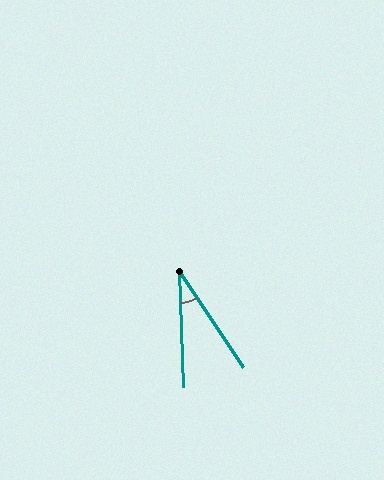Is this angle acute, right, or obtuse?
It is acute.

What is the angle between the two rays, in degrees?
Approximately 32 degrees.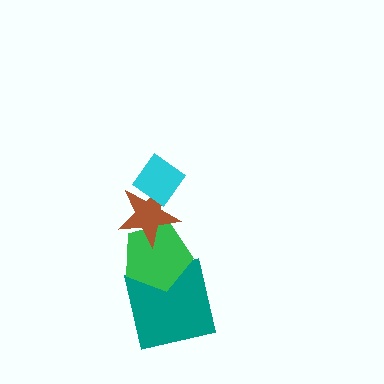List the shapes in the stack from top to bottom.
From top to bottom: the cyan diamond, the brown star, the green pentagon, the teal square.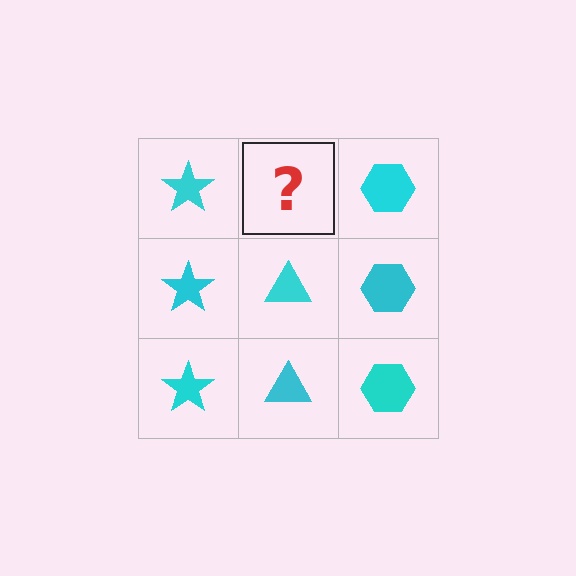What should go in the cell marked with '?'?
The missing cell should contain a cyan triangle.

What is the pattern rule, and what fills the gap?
The rule is that each column has a consistent shape. The gap should be filled with a cyan triangle.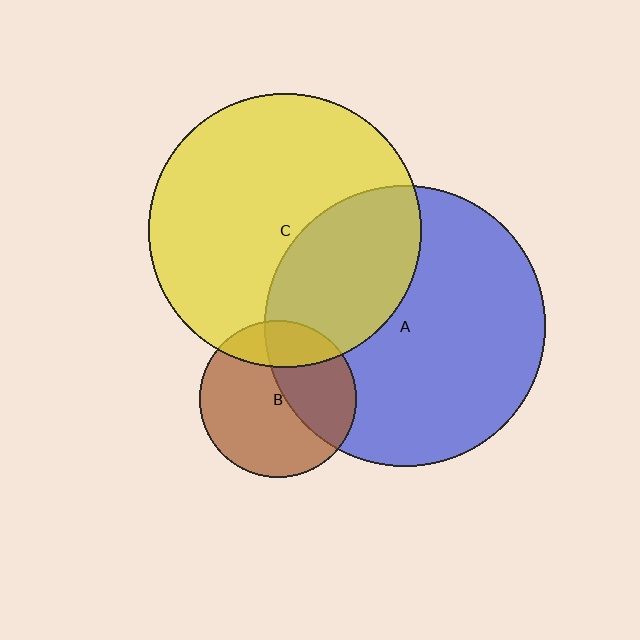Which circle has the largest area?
Circle A (blue).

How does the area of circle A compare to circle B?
Approximately 3.2 times.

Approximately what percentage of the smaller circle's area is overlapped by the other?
Approximately 40%.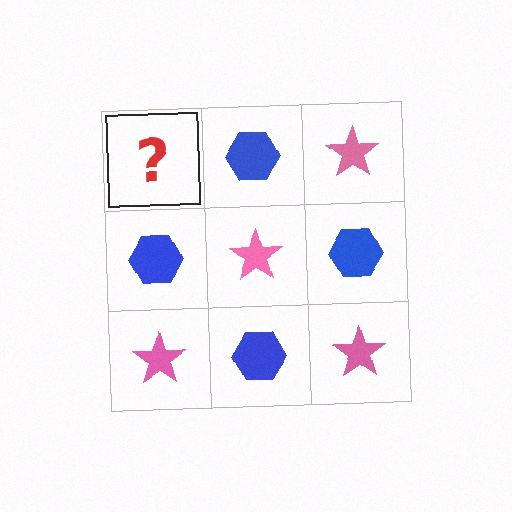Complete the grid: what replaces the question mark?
The question mark should be replaced with a pink star.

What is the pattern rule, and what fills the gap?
The rule is that it alternates pink star and blue hexagon in a checkerboard pattern. The gap should be filled with a pink star.